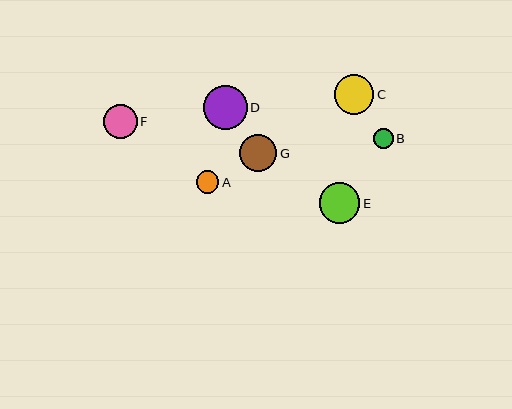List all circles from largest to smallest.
From largest to smallest: D, E, C, G, F, A, B.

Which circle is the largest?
Circle D is the largest with a size of approximately 43 pixels.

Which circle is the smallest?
Circle B is the smallest with a size of approximately 20 pixels.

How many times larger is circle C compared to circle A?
Circle C is approximately 1.8 times the size of circle A.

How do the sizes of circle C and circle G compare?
Circle C and circle G are approximately the same size.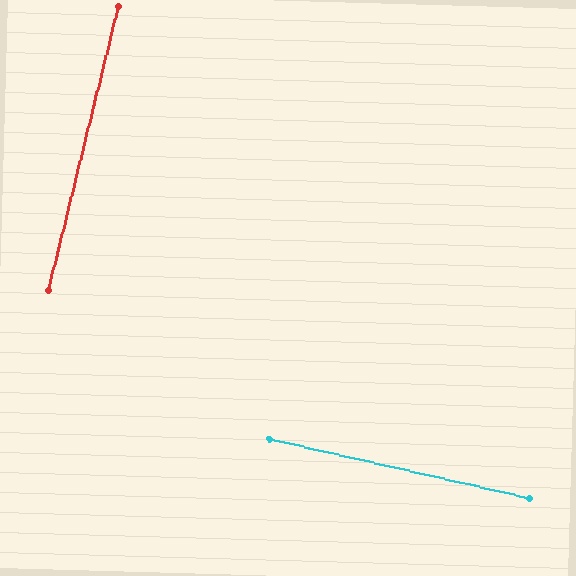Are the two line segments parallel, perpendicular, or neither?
Perpendicular — they meet at approximately 89°.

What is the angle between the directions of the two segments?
Approximately 89 degrees.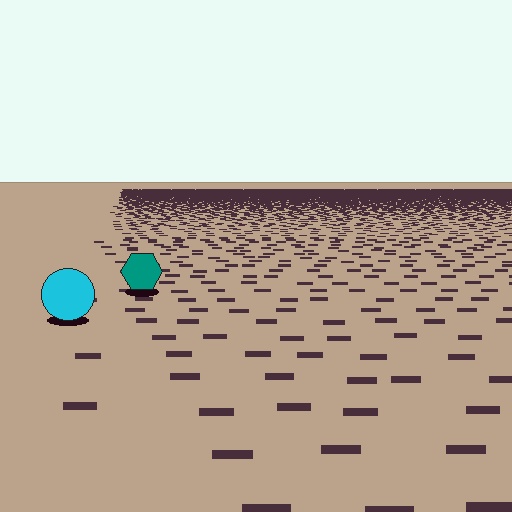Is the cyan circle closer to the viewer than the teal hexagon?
Yes. The cyan circle is closer — you can tell from the texture gradient: the ground texture is coarser near it.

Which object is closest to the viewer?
The cyan circle is closest. The texture marks near it are larger and more spread out.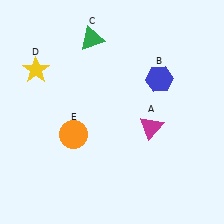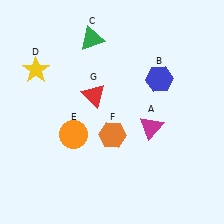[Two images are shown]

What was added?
An orange hexagon (F), a red triangle (G) were added in Image 2.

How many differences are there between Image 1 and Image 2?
There are 2 differences between the two images.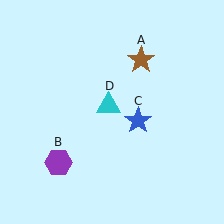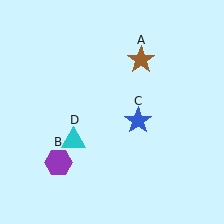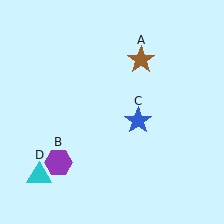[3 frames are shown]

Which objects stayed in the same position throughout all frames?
Brown star (object A) and purple hexagon (object B) and blue star (object C) remained stationary.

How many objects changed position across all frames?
1 object changed position: cyan triangle (object D).